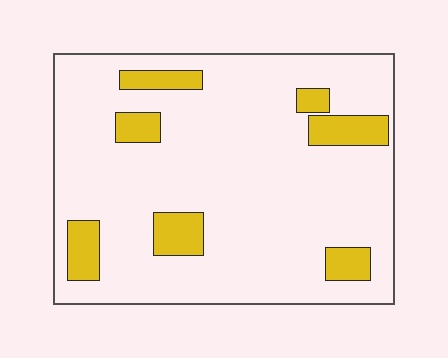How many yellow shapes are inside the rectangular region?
7.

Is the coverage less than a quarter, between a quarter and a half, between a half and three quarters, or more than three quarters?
Less than a quarter.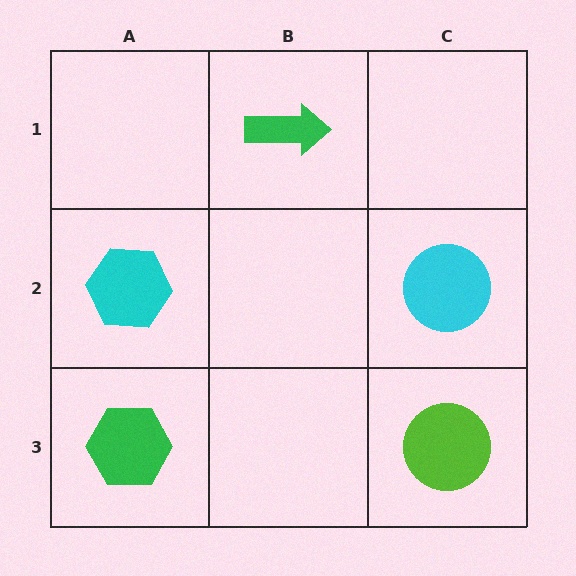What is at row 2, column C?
A cyan circle.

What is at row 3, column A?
A green hexagon.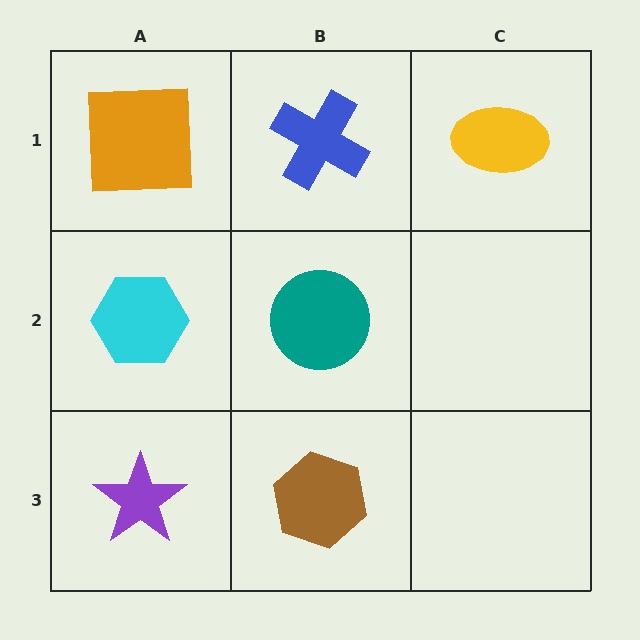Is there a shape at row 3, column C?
No, that cell is empty.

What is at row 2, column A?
A cyan hexagon.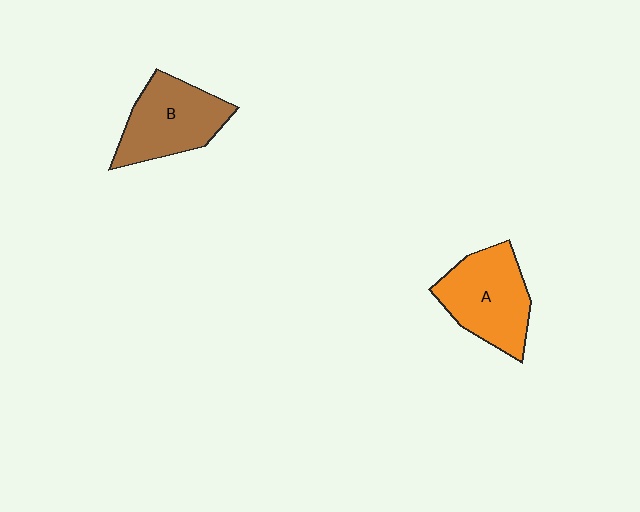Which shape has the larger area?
Shape A (orange).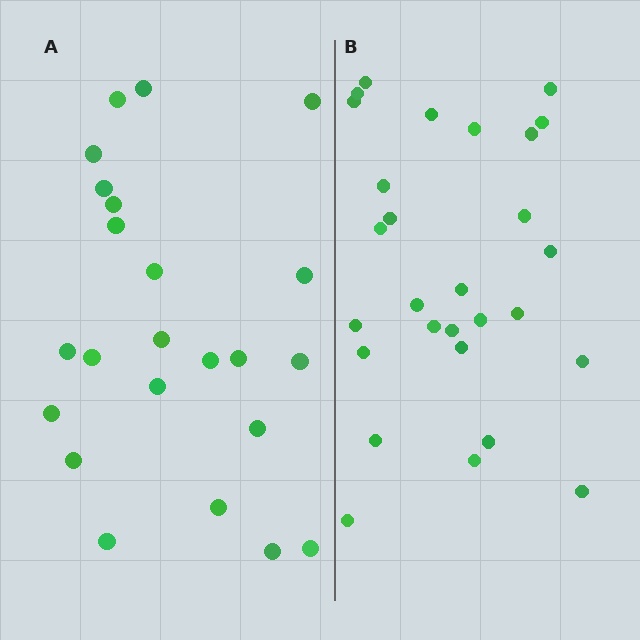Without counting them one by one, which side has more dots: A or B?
Region B (the right region) has more dots.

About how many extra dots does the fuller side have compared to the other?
Region B has about 5 more dots than region A.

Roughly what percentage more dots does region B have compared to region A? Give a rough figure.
About 20% more.